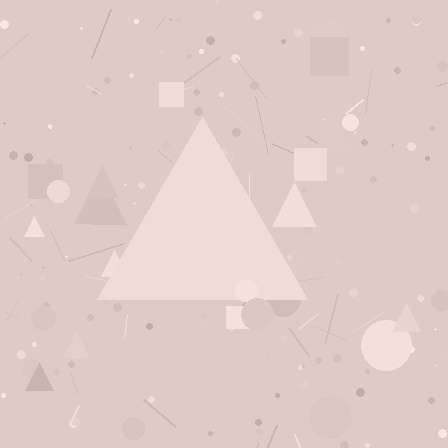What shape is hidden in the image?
A triangle is hidden in the image.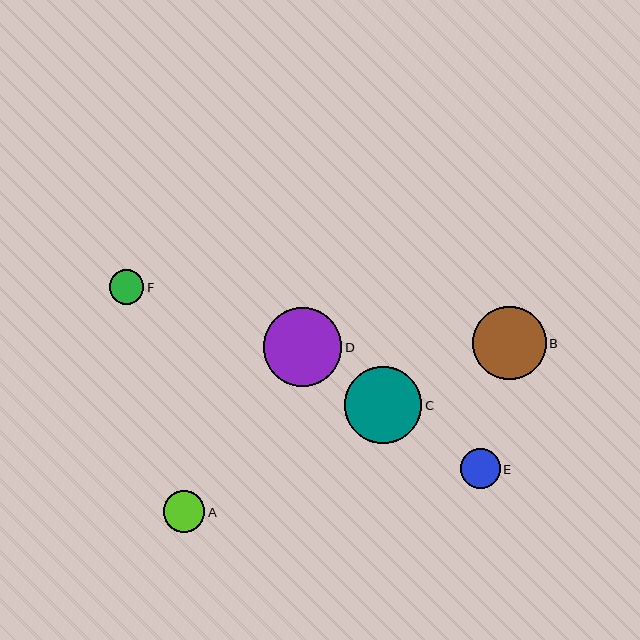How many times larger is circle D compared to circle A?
Circle D is approximately 1.9 times the size of circle A.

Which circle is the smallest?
Circle F is the smallest with a size of approximately 35 pixels.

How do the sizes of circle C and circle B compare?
Circle C and circle B are approximately the same size.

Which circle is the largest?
Circle D is the largest with a size of approximately 79 pixels.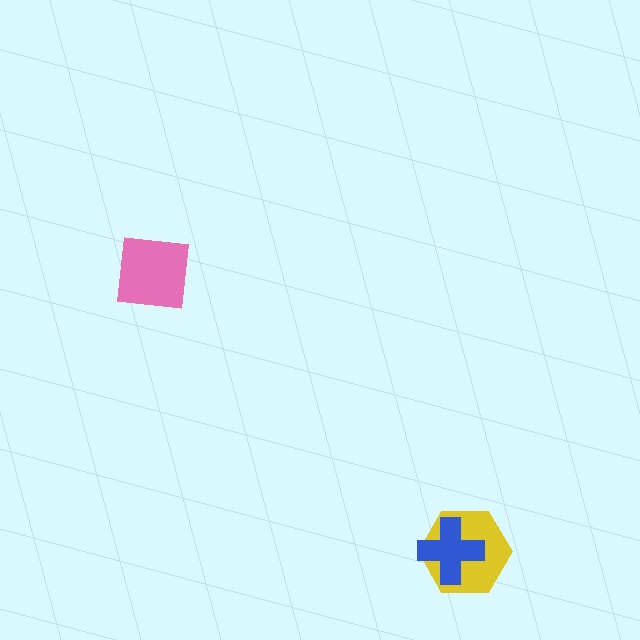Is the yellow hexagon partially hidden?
Yes, it is partially covered by another shape.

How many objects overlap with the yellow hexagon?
1 object overlaps with the yellow hexagon.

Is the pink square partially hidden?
No, no other shape covers it.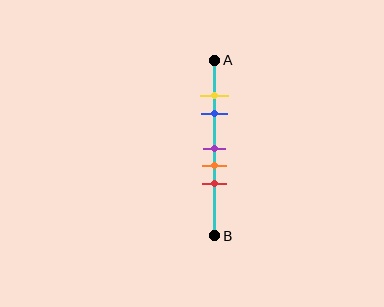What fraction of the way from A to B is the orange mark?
The orange mark is approximately 60% (0.6) of the way from A to B.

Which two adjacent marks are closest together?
The yellow and blue marks are the closest adjacent pair.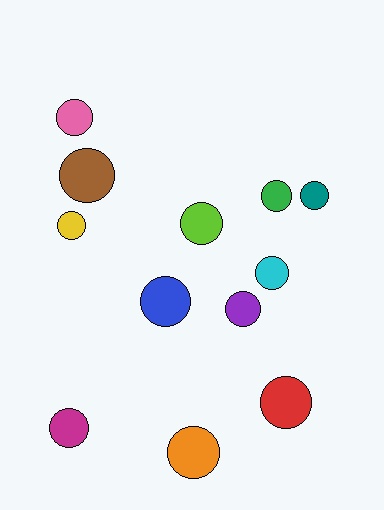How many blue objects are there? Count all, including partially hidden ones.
There is 1 blue object.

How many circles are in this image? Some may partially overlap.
There are 12 circles.